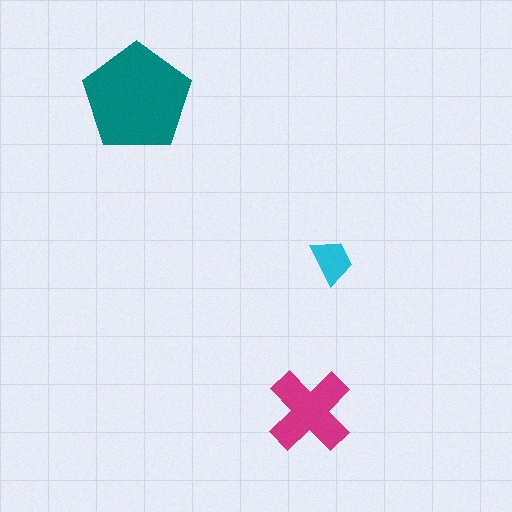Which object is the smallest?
The cyan trapezoid.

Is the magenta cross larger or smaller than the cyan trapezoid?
Larger.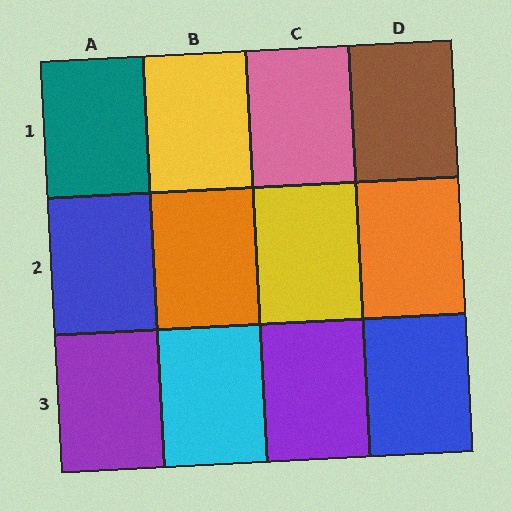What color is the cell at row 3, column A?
Purple.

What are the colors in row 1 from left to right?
Teal, yellow, pink, brown.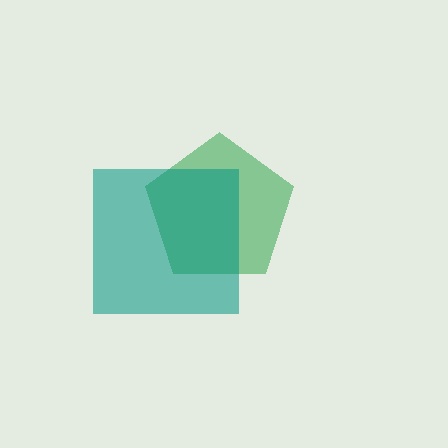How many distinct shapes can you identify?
There are 2 distinct shapes: a green pentagon, a teal square.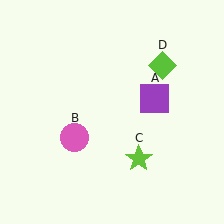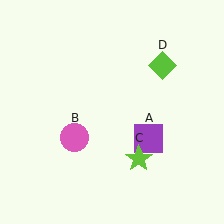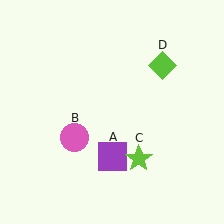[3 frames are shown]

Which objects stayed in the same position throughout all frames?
Pink circle (object B) and lime star (object C) and lime diamond (object D) remained stationary.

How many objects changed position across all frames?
1 object changed position: purple square (object A).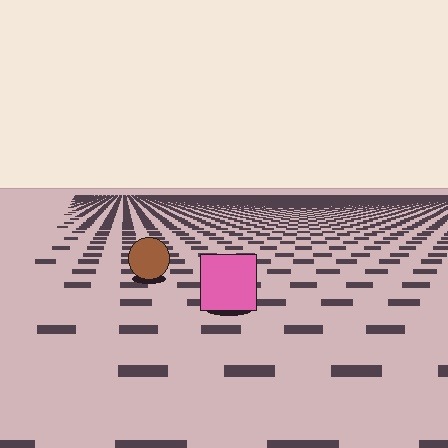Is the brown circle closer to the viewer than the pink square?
No. The pink square is closer — you can tell from the texture gradient: the ground texture is coarser near it.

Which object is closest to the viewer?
The pink square is closest. The texture marks near it are larger and more spread out.